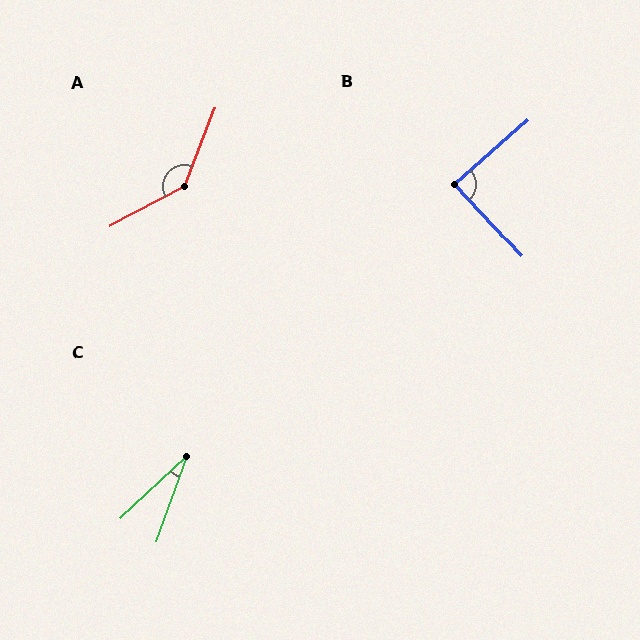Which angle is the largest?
A, at approximately 139 degrees.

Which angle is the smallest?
C, at approximately 27 degrees.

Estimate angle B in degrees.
Approximately 88 degrees.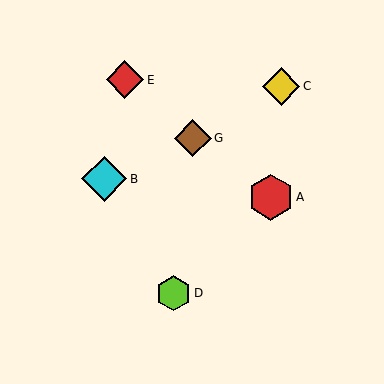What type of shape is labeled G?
Shape G is a brown diamond.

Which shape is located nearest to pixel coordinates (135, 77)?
The red diamond (labeled E) at (125, 80) is nearest to that location.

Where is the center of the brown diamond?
The center of the brown diamond is at (193, 138).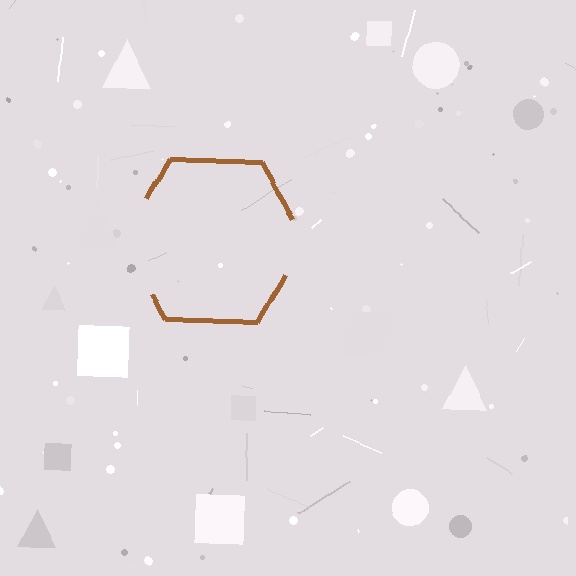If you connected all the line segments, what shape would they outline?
They would outline a hexagon.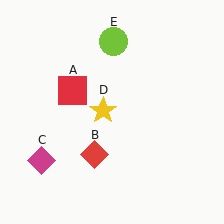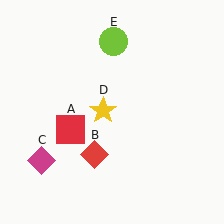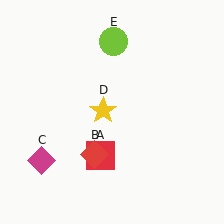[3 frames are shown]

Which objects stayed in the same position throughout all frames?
Red diamond (object B) and magenta diamond (object C) and yellow star (object D) and lime circle (object E) remained stationary.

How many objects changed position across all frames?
1 object changed position: red square (object A).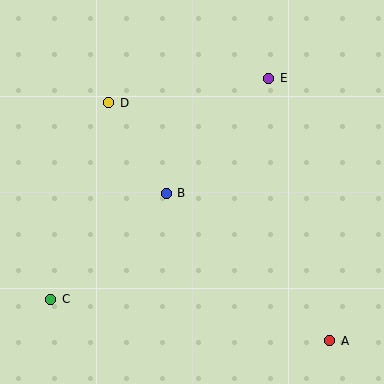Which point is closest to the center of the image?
Point B at (166, 193) is closest to the center.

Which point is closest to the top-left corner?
Point D is closest to the top-left corner.